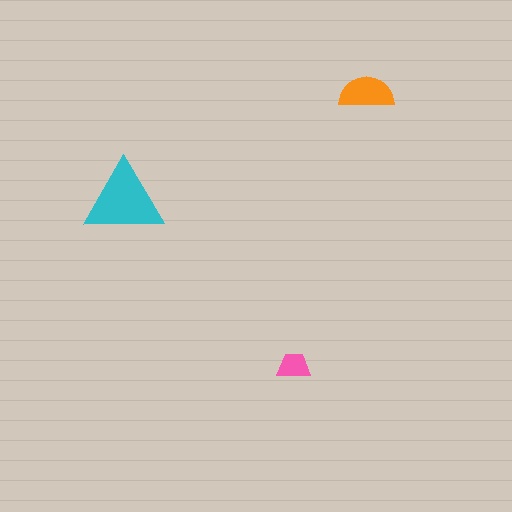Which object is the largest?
The cyan triangle.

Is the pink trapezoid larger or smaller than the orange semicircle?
Smaller.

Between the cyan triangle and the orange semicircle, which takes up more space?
The cyan triangle.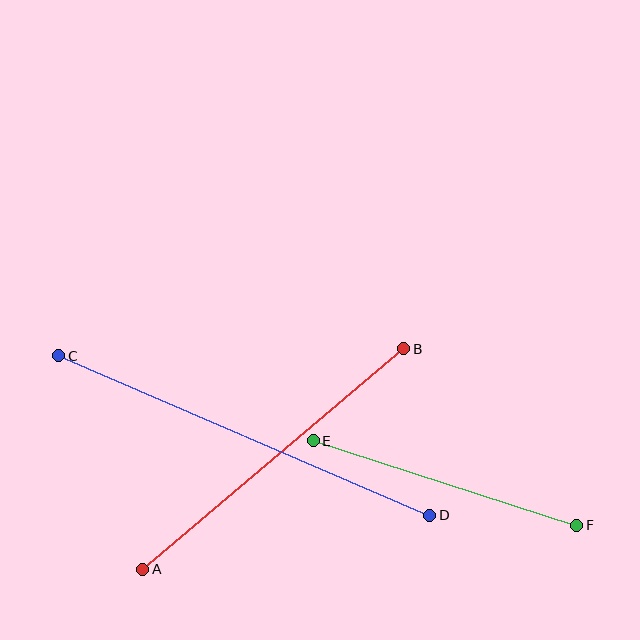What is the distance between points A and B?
The distance is approximately 342 pixels.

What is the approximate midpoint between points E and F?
The midpoint is at approximately (445, 483) pixels.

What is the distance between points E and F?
The distance is approximately 277 pixels.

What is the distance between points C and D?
The distance is approximately 404 pixels.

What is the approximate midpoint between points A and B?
The midpoint is at approximately (273, 459) pixels.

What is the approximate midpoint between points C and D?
The midpoint is at approximately (244, 435) pixels.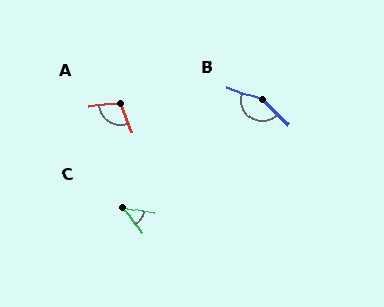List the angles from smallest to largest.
C (43°), A (109°), B (156°).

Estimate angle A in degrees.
Approximately 109 degrees.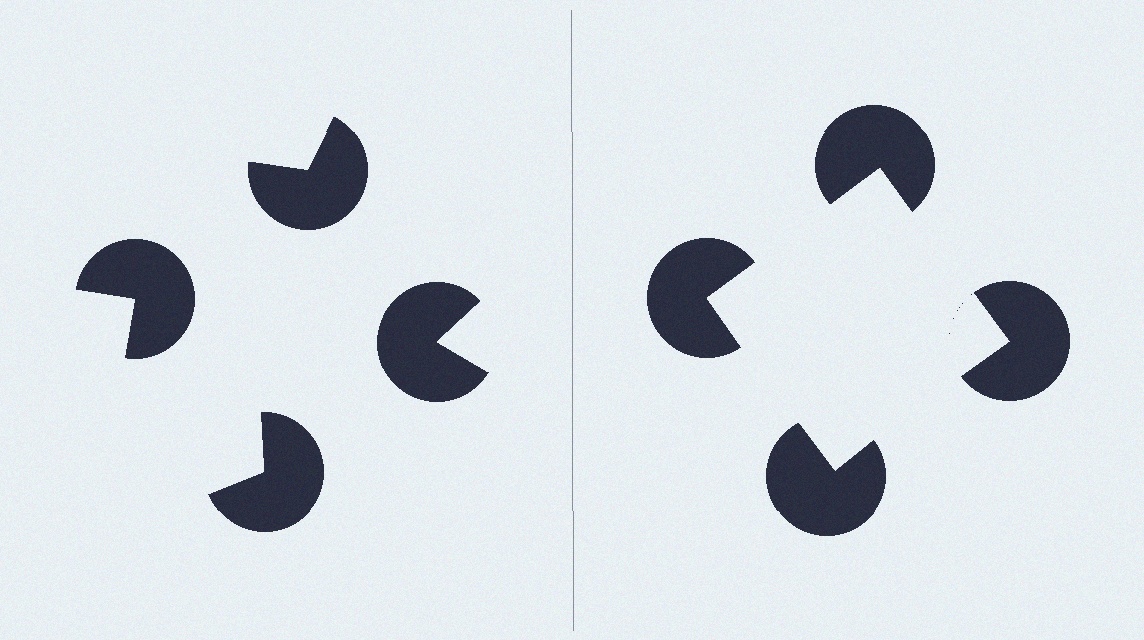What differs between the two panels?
The pac-man discs are positioned identically on both sides; only the wedge orientations differ. On the right they align to a square; on the left they are misaligned.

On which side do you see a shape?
An illusory square appears on the right side. On the left side the wedge cuts are rotated, so no coherent shape forms.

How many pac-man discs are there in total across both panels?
8 — 4 on each side.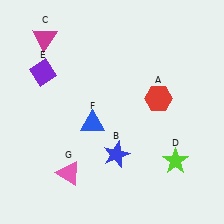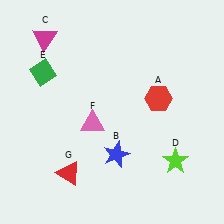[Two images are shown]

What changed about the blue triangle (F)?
In Image 1, F is blue. In Image 2, it changed to pink.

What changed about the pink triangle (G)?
In Image 1, G is pink. In Image 2, it changed to red.